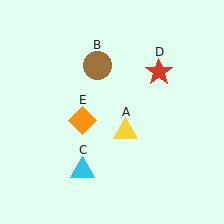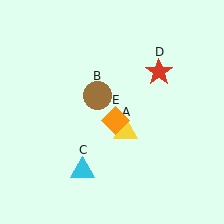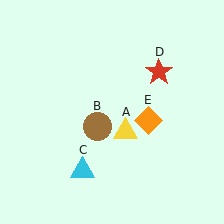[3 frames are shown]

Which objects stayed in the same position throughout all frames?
Yellow triangle (object A) and cyan triangle (object C) and red star (object D) remained stationary.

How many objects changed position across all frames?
2 objects changed position: brown circle (object B), orange diamond (object E).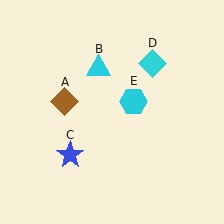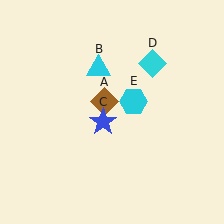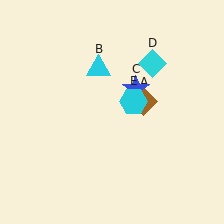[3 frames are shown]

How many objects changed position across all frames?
2 objects changed position: brown diamond (object A), blue star (object C).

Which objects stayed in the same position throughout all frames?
Cyan triangle (object B) and cyan diamond (object D) and cyan hexagon (object E) remained stationary.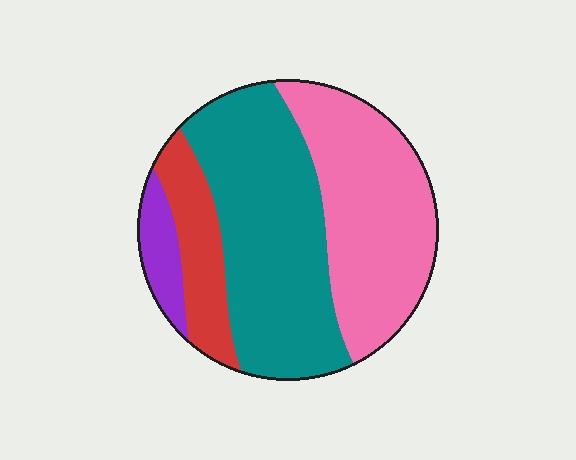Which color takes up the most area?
Teal, at roughly 45%.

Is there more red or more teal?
Teal.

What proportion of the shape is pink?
Pink covers 36% of the shape.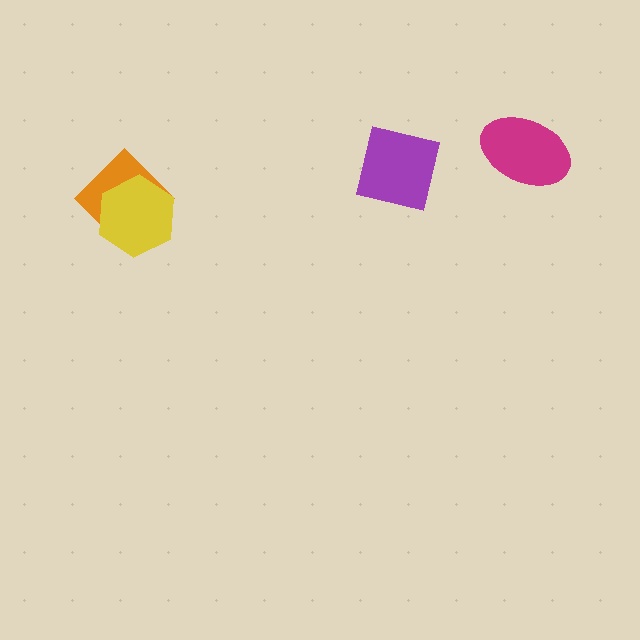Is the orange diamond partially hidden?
Yes, it is partially covered by another shape.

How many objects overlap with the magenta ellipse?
0 objects overlap with the magenta ellipse.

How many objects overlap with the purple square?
0 objects overlap with the purple square.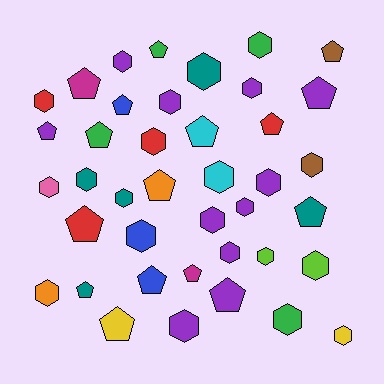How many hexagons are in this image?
There are 23 hexagons.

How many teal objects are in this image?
There are 5 teal objects.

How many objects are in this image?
There are 40 objects.